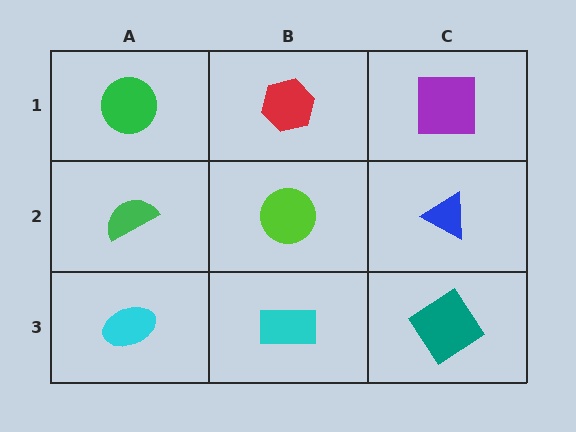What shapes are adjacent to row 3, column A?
A green semicircle (row 2, column A), a cyan rectangle (row 3, column B).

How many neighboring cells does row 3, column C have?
2.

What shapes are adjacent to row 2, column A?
A green circle (row 1, column A), a cyan ellipse (row 3, column A), a lime circle (row 2, column B).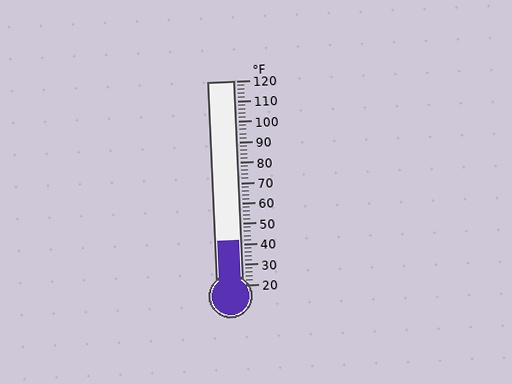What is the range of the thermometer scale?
The thermometer scale ranges from 20°F to 120°F.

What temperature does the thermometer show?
The thermometer shows approximately 42°F.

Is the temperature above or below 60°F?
The temperature is below 60°F.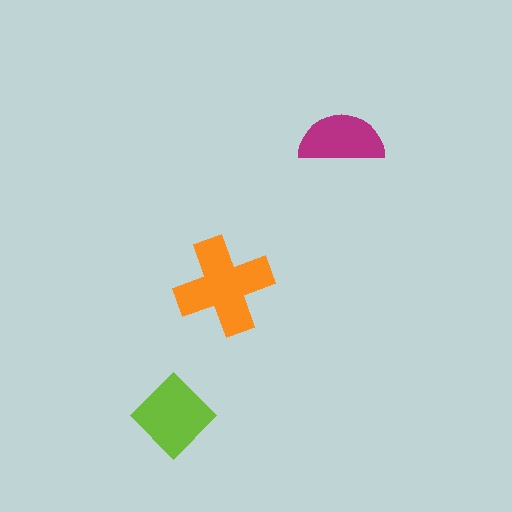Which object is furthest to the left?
The lime diamond is leftmost.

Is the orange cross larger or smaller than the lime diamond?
Larger.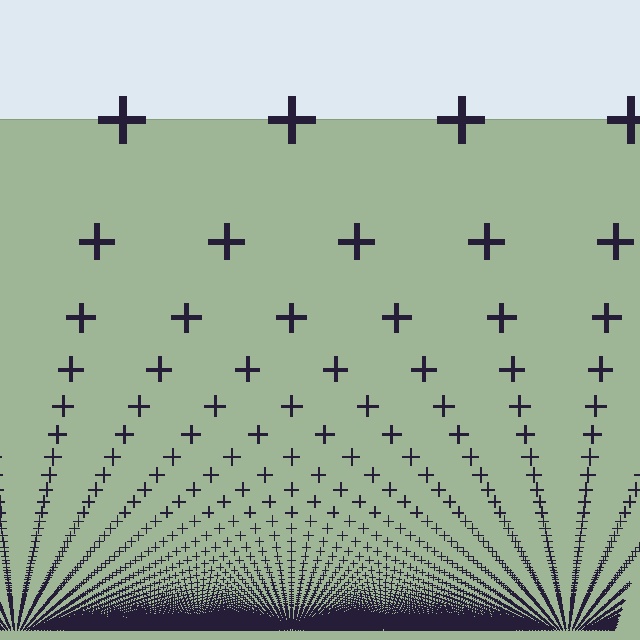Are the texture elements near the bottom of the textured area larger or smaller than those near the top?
Smaller. The gradient is inverted — elements near the bottom are smaller and denser.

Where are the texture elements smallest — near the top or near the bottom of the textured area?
Near the bottom.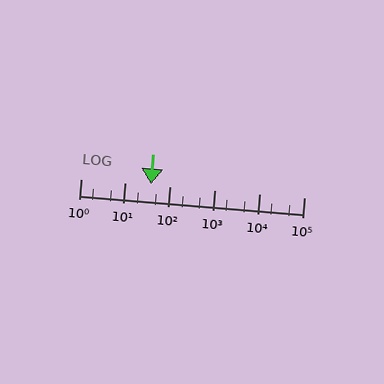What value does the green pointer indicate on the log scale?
The pointer indicates approximately 37.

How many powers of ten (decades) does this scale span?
The scale spans 5 decades, from 1 to 100000.